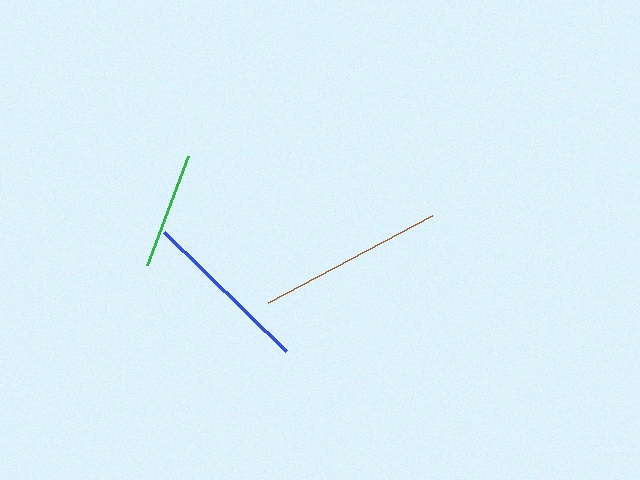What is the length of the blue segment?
The blue segment is approximately 171 pixels long.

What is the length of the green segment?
The green segment is approximately 117 pixels long.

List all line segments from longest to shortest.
From longest to shortest: brown, blue, green.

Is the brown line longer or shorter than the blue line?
The brown line is longer than the blue line.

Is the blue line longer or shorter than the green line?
The blue line is longer than the green line.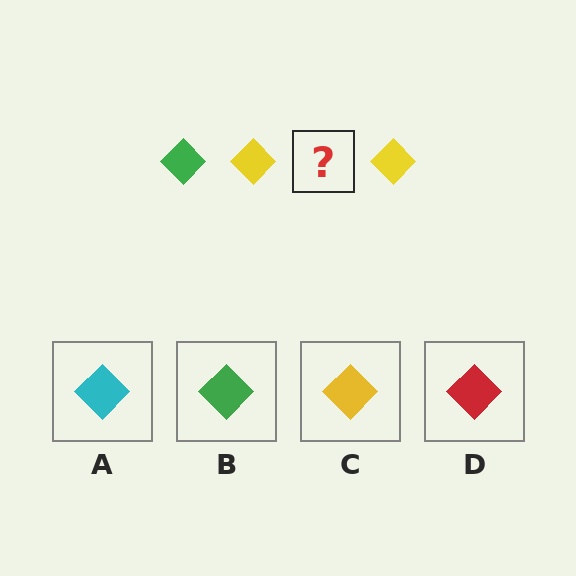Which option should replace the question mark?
Option B.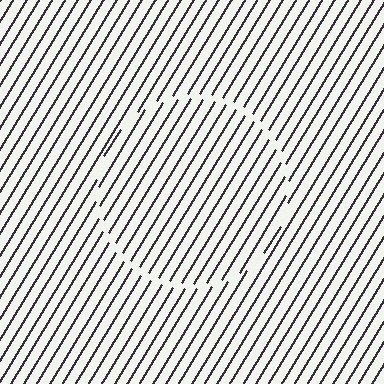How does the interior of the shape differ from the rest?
The interior of the shape contains the same grating, shifted by half a period — the contour is defined by the phase discontinuity where line-ends from the inner and outer gratings abut.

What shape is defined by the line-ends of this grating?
An illusory circle. The interior of the shape contains the same grating, shifted by half a period — the contour is defined by the phase discontinuity where line-ends from the inner and outer gratings abut.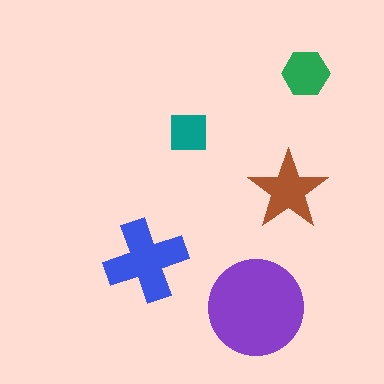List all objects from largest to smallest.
The purple circle, the blue cross, the brown star, the green hexagon, the teal square.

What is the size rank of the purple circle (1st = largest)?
1st.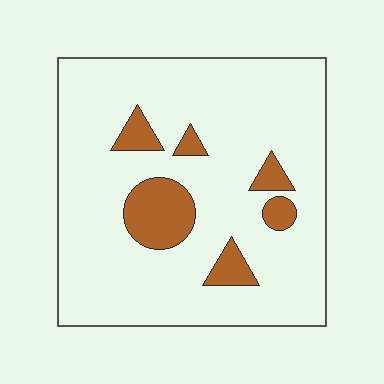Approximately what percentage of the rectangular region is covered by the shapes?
Approximately 15%.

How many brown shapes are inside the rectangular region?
6.